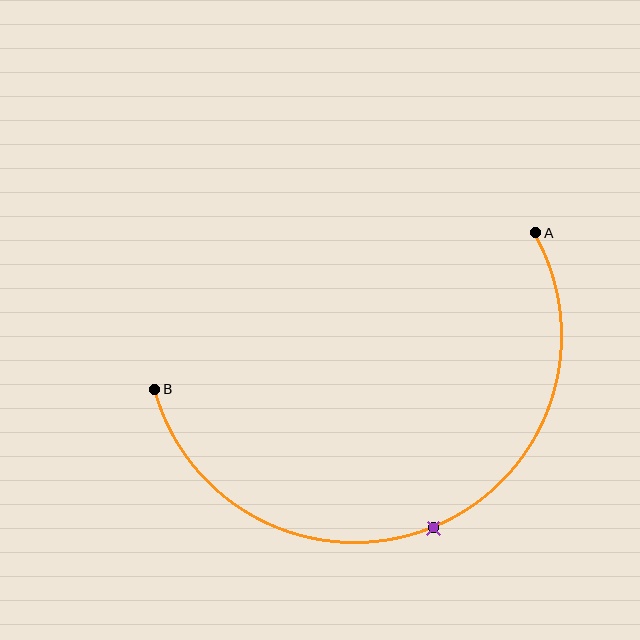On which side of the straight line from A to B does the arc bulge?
The arc bulges below the straight line connecting A and B.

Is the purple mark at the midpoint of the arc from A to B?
Yes. The purple mark lies on the arc at equal arc-length from both A and B — it is the arc midpoint.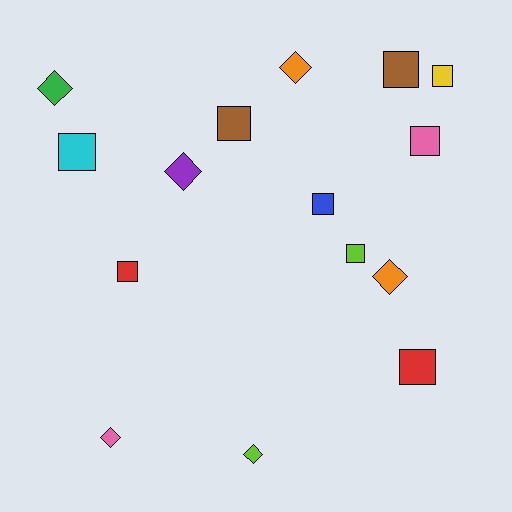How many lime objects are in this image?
There are 2 lime objects.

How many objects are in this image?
There are 15 objects.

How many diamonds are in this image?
There are 6 diamonds.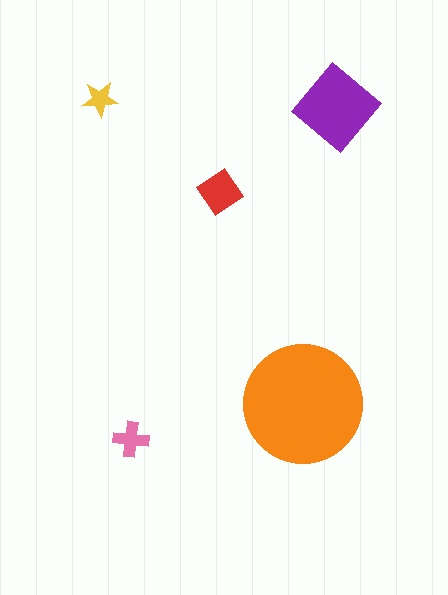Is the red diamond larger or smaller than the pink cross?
Larger.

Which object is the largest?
The orange circle.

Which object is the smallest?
The yellow star.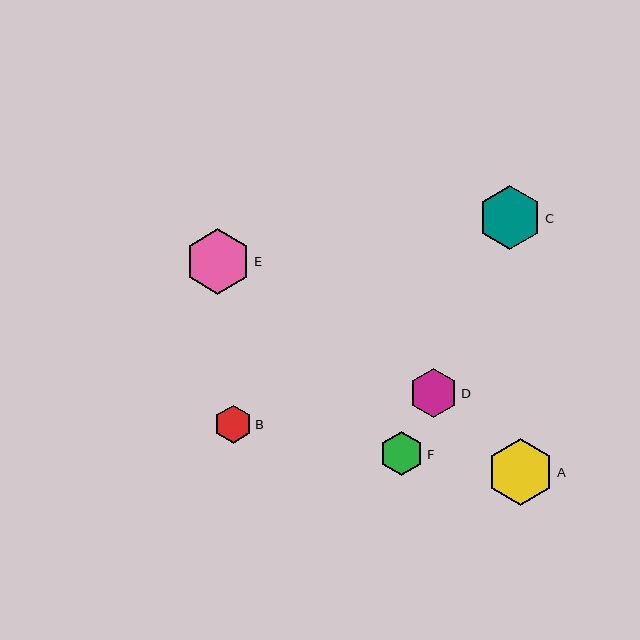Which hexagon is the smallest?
Hexagon B is the smallest with a size of approximately 38 pixels.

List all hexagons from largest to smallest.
From largest to smallest: A, E, C, D, F, B.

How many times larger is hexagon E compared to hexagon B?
Hexagon E is approximately 1.7 times the size of hexagon B.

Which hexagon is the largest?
Hexagon A is the largest with a size of approximately 67 pixels.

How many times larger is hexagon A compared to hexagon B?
Hexagon A is approximately 1.8 times the size of hexagon B.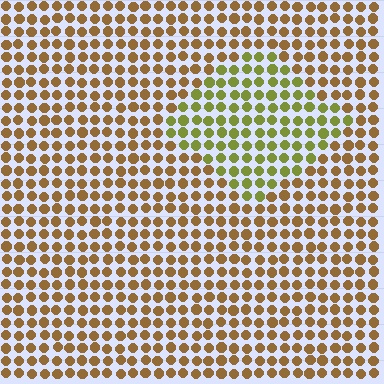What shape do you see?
I see a diamond.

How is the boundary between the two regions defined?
The boundary is defined purely by a slight shift in hue (about 41 degrees). Spacing, size, and orientation are identical on both sides.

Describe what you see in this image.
The image is filled with small brown elements in a uniform arrangement. A diamond-shaped region is visible where the elements are tinted to a slightly different hue, forming a subtle color boundary.